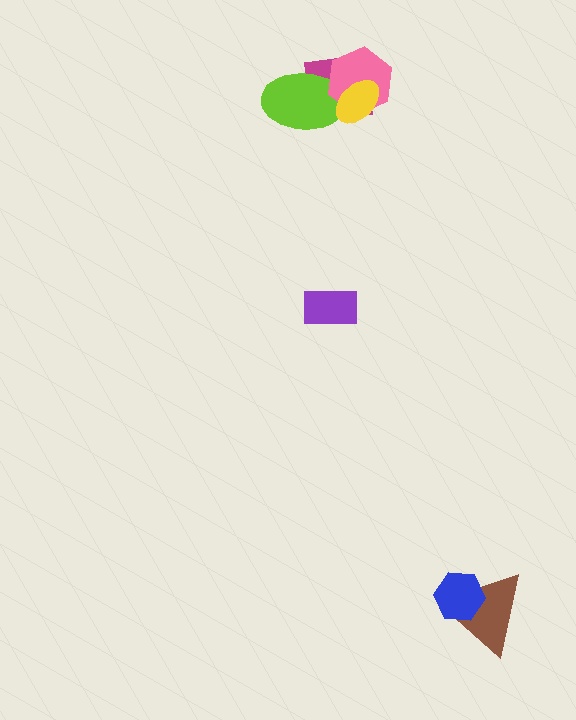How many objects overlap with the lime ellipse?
3 objects overlap with the lime ellipse.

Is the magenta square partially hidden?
Yes, it is partially covered by another shape.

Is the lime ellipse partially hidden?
Yes, it is partially covered by another shape.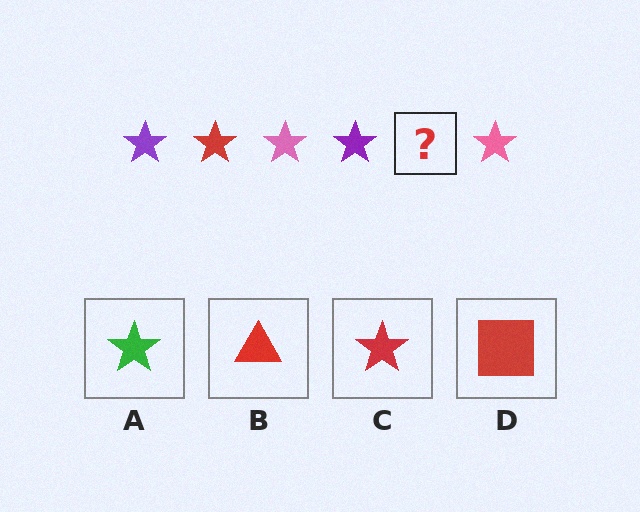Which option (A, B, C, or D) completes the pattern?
C.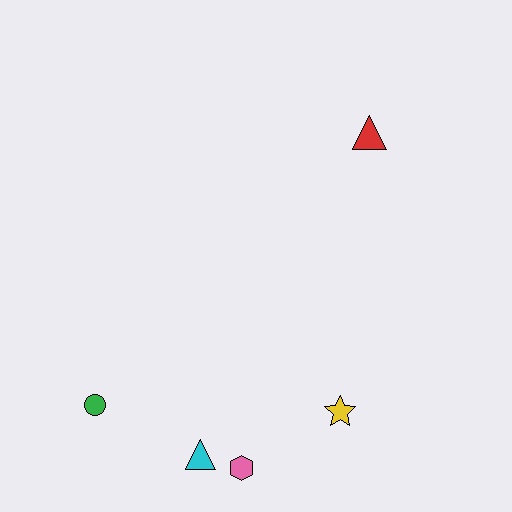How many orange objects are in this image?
There are no orange objects.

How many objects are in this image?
There are 5 objects.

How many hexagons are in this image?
There is 1 hexagon.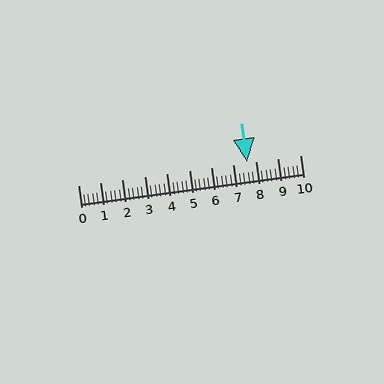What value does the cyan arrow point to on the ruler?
The cyan arrow points to approximately 7.6.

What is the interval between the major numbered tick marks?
The major tick marks are spaced 1 units apart.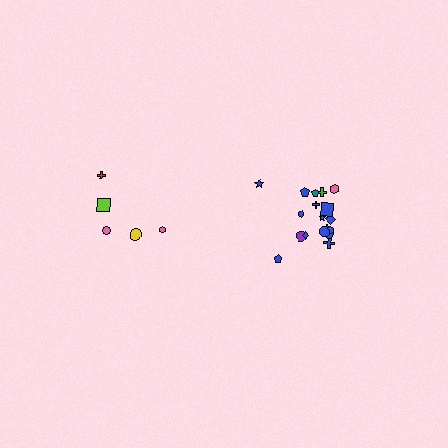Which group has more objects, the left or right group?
The right group.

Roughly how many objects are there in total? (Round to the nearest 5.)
Roughly 25 objects in total.